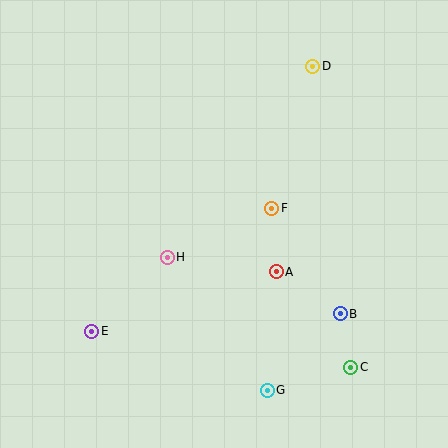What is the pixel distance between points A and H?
The distance between A and H is 110 pixels.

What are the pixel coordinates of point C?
Point C is at (351, 367).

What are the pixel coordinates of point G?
Point G is at (267, 390).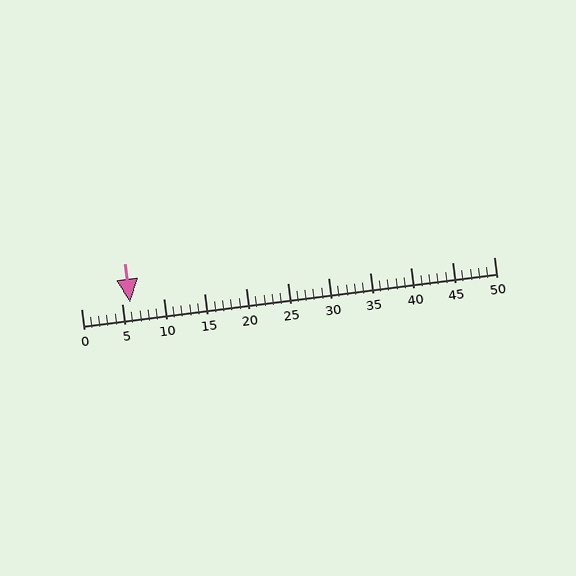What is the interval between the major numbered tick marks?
The major tick marks are spaced 5 units apart.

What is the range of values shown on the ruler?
The ruler shows values from 0 to 50.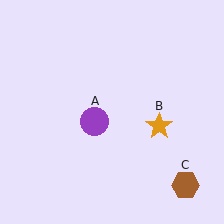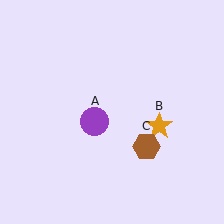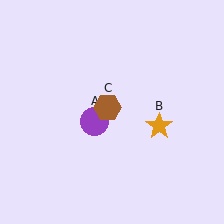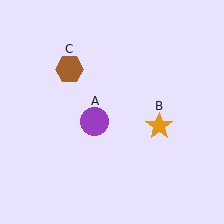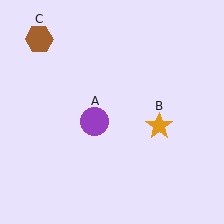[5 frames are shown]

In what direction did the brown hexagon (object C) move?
The brown hexagon (object C) moved up and to the left.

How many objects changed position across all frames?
1 object changed position: brown hexagon (object C).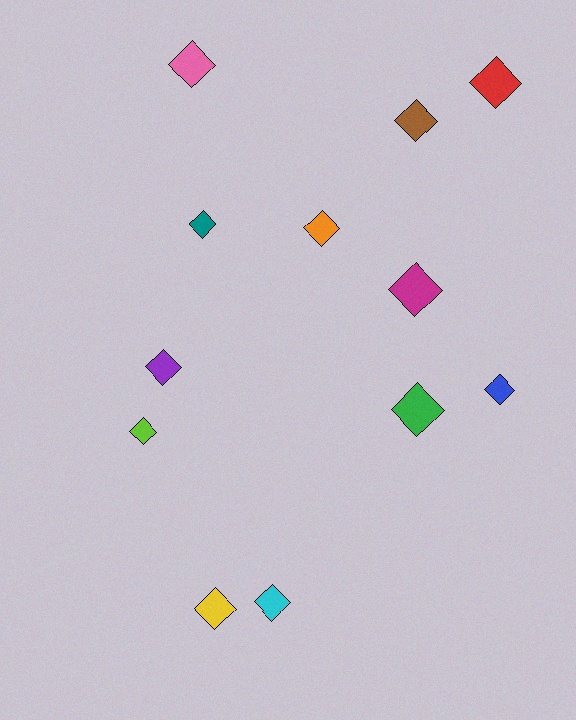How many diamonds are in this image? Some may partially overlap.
There are 12 diamonds.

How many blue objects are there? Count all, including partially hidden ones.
There is 1 blue object.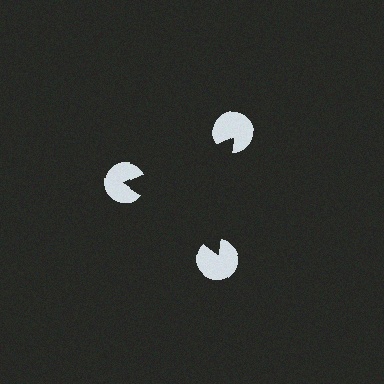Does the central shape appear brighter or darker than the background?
It typically appears slightly darker than the background, even though no actual brightness change is drawn.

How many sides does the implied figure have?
3 sides.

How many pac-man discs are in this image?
There are 3 — one at each vertex of the illusory triangle.